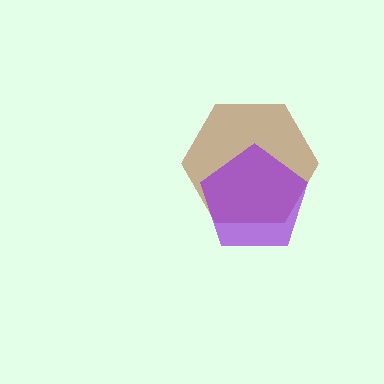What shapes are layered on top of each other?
The layered shapes are: a brown hexagon, a purple pentagon.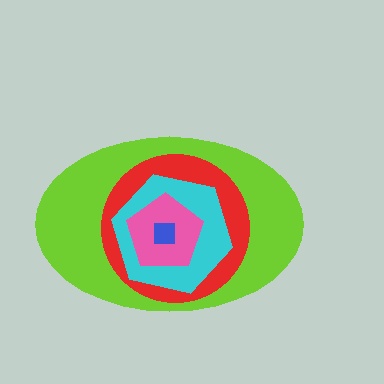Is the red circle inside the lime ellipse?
Yes.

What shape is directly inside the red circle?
The cyan hexagon.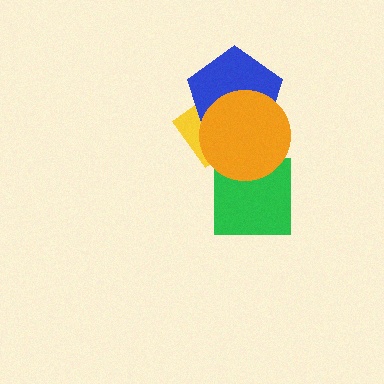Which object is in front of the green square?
The orange circle is in front of the green square.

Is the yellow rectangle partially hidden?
Yes, it is partially covered by another shape.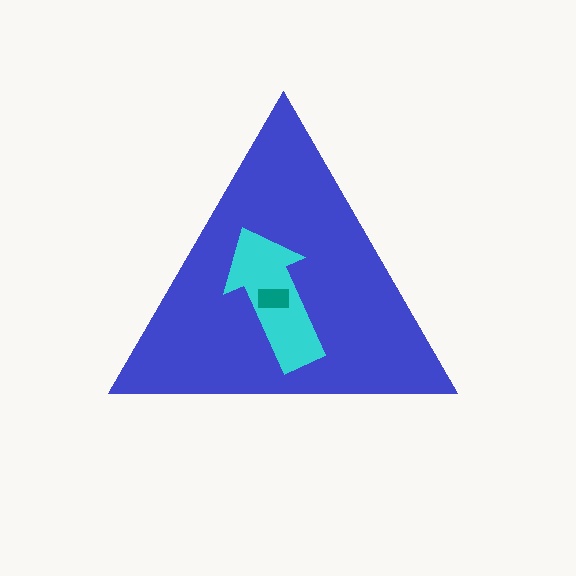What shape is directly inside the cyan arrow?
The teal rectangle.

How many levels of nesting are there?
3.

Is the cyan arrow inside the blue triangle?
Yes.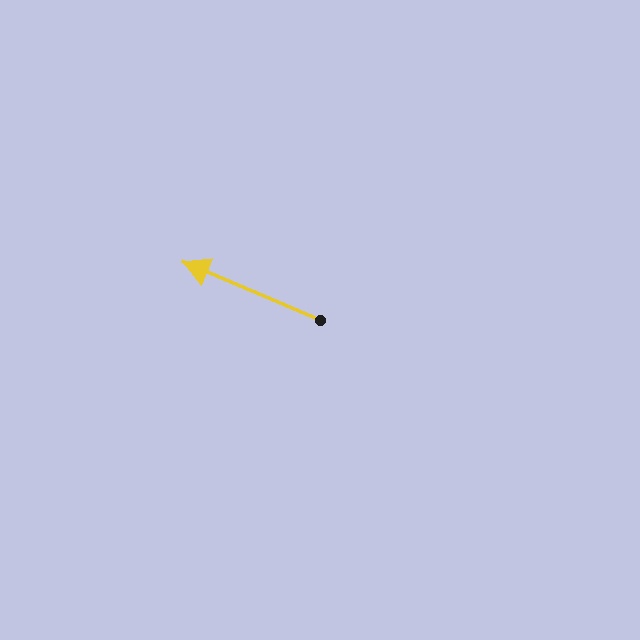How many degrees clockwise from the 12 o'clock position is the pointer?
Approximately 293 degrees.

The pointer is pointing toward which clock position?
Roughly 10 o'clock.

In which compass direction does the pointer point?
Northwest.